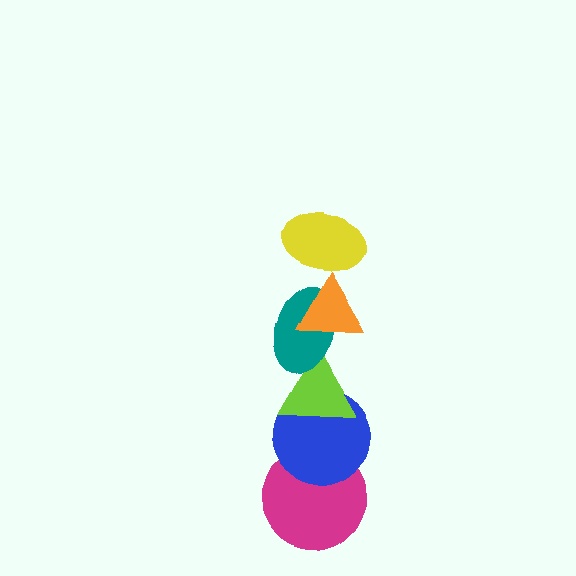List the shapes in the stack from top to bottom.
From top to bottom: the yellow ellipse, the orange triangle, the teal ellipse, the lime triangle, the blue circle, the magenta circle.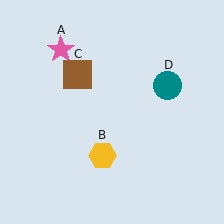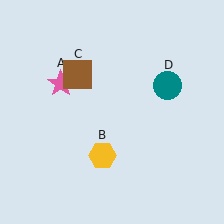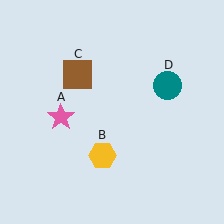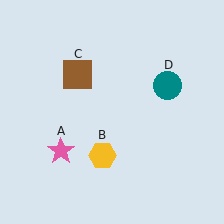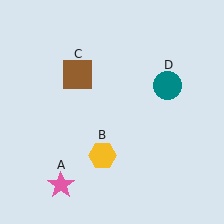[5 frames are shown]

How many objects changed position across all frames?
1 object changed position: pink star (object A).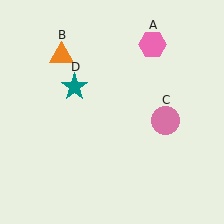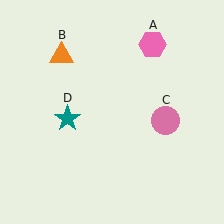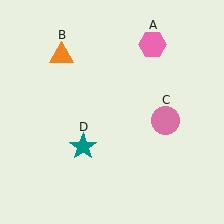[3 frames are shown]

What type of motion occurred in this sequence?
The teal star (object D) rotated counterclockwise around the center of the scene.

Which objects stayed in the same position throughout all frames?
Pink hexagon (object A) and orange triangle (object B) and pink circle (object C) remained stationary.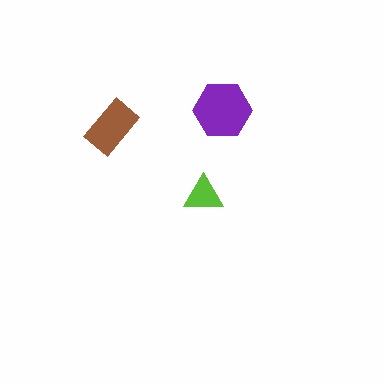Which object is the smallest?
The lime triangle.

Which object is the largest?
The purple hexagon.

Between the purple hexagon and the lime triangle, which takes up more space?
The purple hexagon.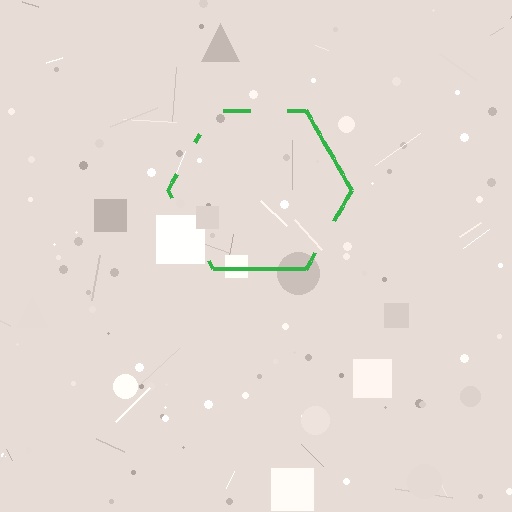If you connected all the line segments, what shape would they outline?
They would outline a hexagon.